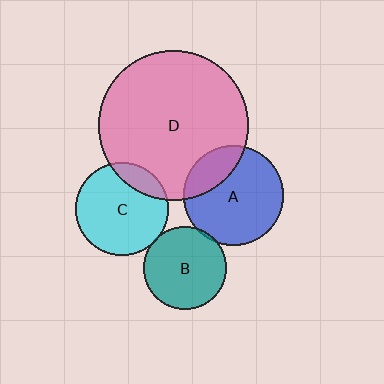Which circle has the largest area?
Circle D (pink).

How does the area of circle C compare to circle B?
Approximately 1.3 times.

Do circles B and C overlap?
Yes.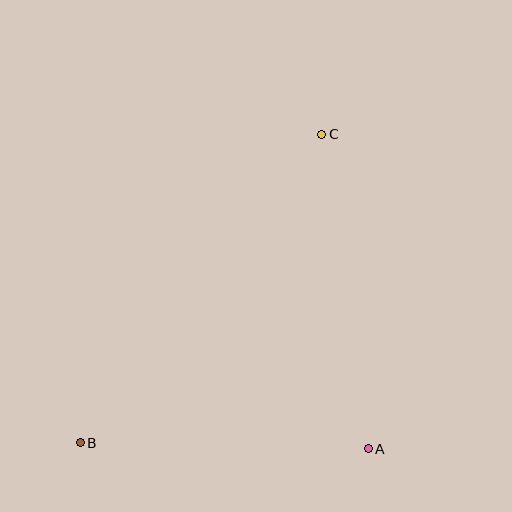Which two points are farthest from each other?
Points B and C are farthest from each other.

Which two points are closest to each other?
Points A and B are closest to each other.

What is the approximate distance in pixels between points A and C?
The distance between A and C is approximately 318 pixels.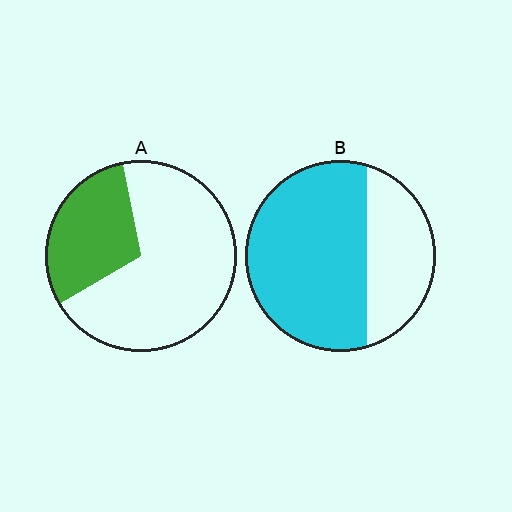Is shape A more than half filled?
No.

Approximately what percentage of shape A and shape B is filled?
A is approximately 30% and B is approximately 65%.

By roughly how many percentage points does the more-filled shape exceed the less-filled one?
By roughly 35 percentage points (B over A).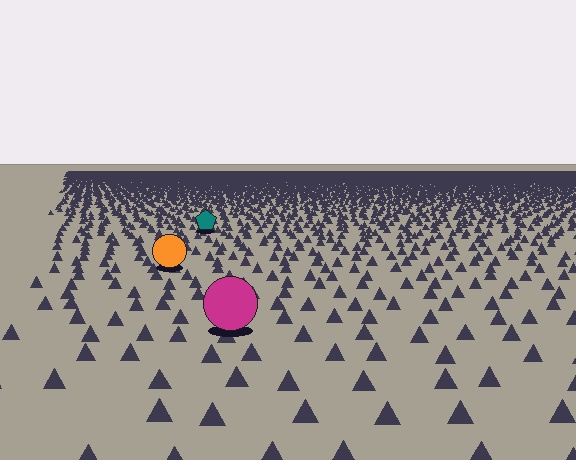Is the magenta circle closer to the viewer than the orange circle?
Yes. The magenta circle is closer — you can tell from the texture gradient: the ground texture is coarser near it.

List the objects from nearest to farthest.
From nearest to farthest: the magenta circle, the orange circle, the teal pentagon.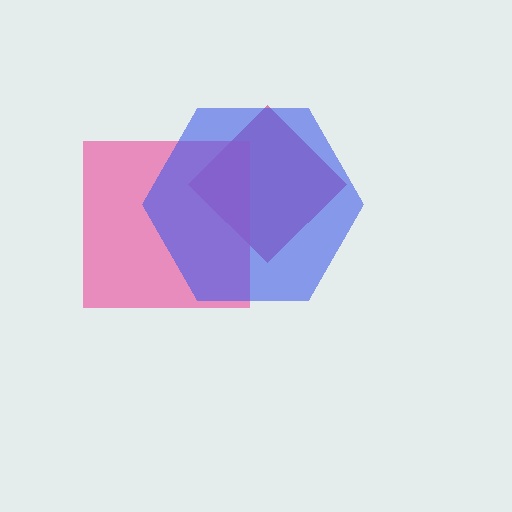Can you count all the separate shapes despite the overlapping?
Yes, there are 3 separate shapes.